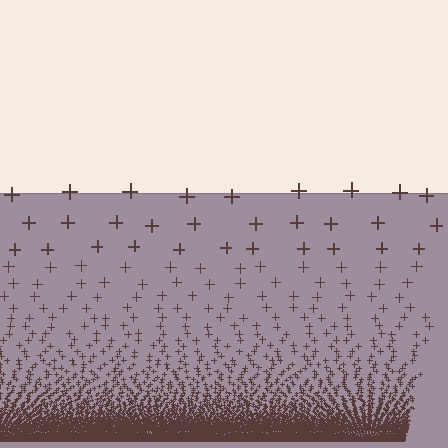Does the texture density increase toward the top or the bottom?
Density increases toward the bottom.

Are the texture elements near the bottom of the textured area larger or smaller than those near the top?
Smaller. The gradient is inverted — elements near the bottom are smaller and denser.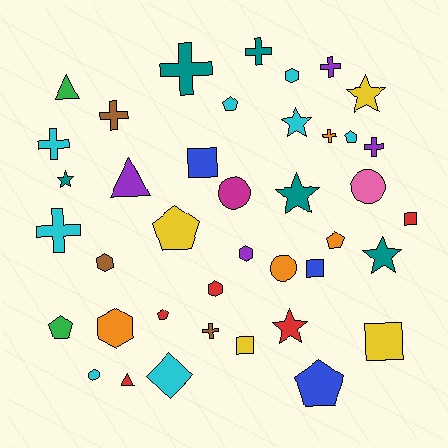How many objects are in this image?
There are 40 objects.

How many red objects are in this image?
There are 5 red objects.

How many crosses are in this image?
There are 9 crosses.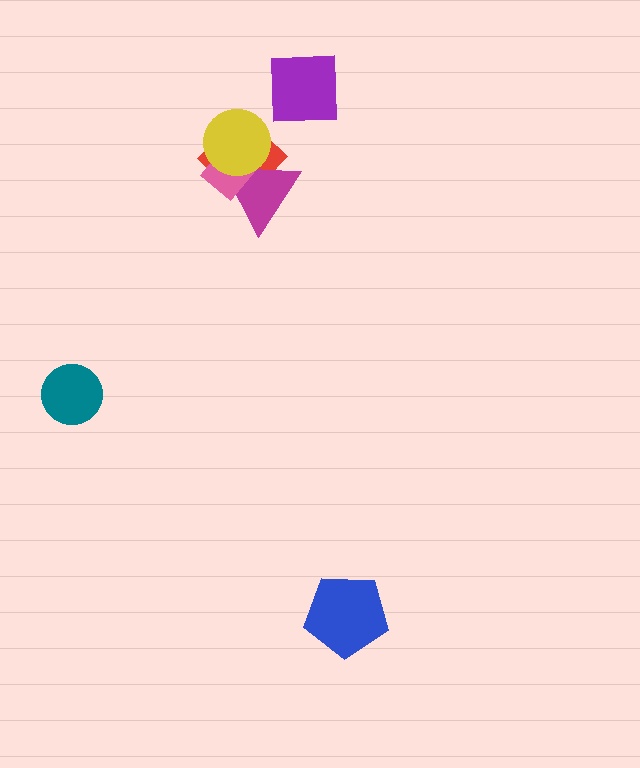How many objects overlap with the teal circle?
0 objects overlap with the teal circle.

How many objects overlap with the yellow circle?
3 objects overlap with the yellow circle.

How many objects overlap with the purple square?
0 objects overlap with the purple square.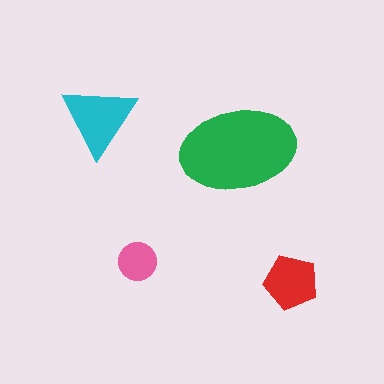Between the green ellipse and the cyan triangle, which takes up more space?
The green ellipse.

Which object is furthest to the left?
The cyan triangle is leftmost.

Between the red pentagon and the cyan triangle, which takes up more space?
The cyan triangle.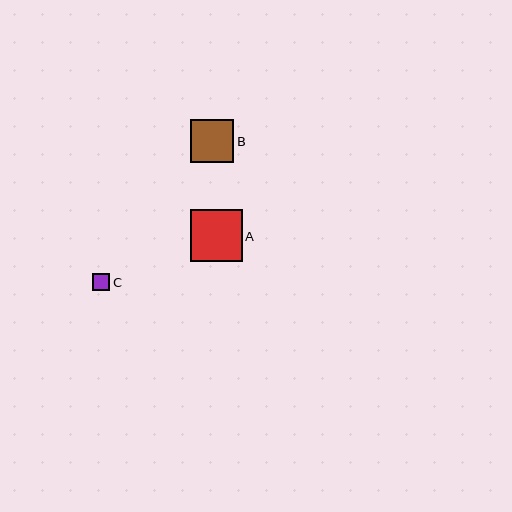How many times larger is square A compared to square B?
Square A is approximately 1.2 times the size of square B.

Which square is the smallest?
Square C is the smallest with a size of approximately 17 pixels.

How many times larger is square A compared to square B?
Square A is approximately 1.2 times the size of square B.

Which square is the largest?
Square A is the largest with a size of approximately 52 pixels.